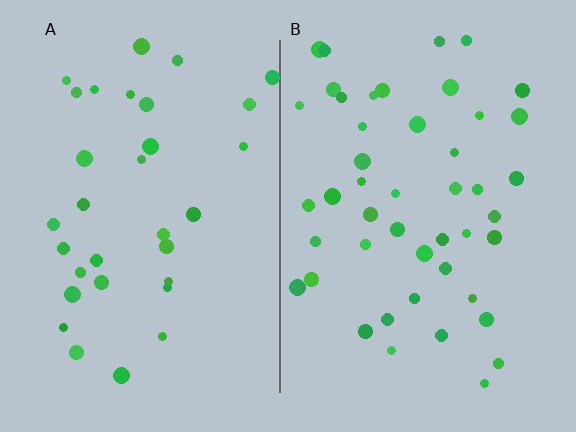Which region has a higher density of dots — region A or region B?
B (the right).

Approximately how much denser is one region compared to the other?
Approximately 1.5× — region B over region A.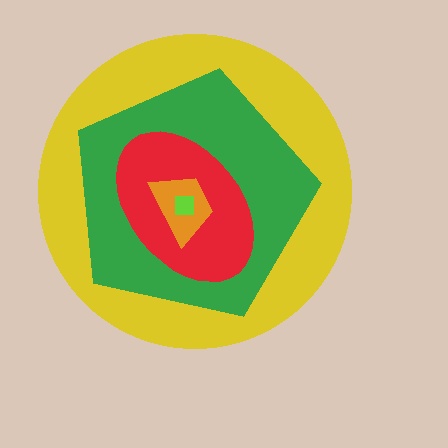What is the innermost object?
The lime square.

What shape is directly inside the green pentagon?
The red ellipse.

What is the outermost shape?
The yellow circle.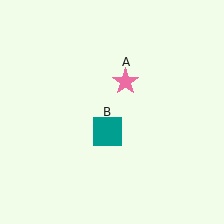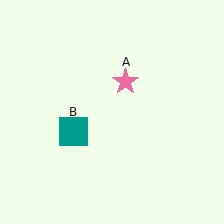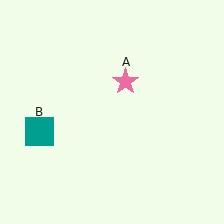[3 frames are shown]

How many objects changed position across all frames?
1 object changed position: teal square (object B).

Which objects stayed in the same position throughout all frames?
Pink star (object A) remained stationary.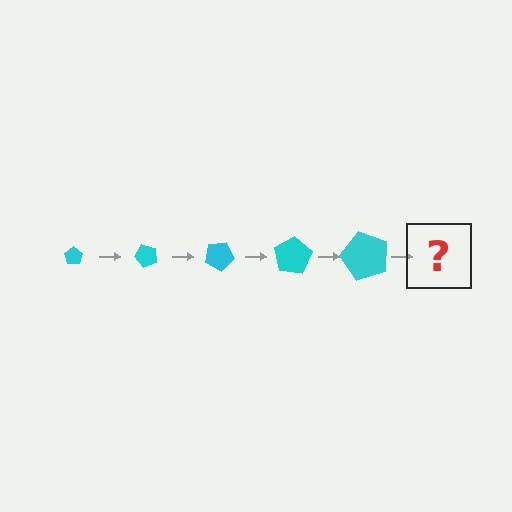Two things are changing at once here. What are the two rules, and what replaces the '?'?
The two rules are that the pentagon grows larger each step and it rotates 50 degrees each step. The '?' should be a pentagon, larger than the previous one and rotated 250 degrees from the start.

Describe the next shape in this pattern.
It should be a pentagon, larger than the previous one and rotated 250 degrees from the start.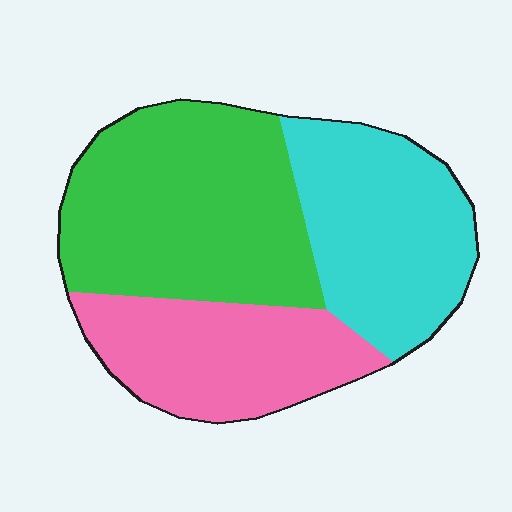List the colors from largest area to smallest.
From largest to smallest: green, cyan, pink.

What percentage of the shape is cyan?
Cyan takes up about one third (1/3) of the shape.